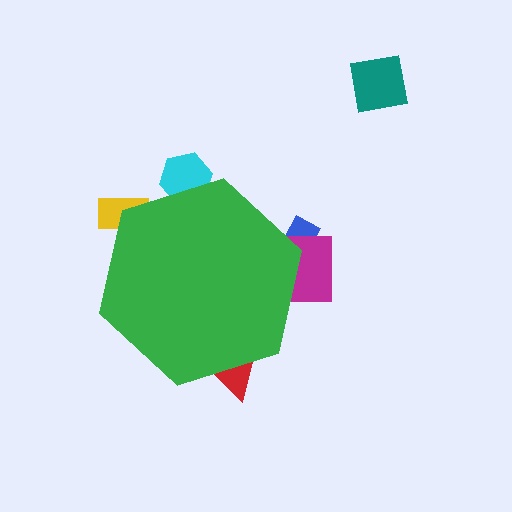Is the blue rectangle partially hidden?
Yes, the blue rectangle is partially hidden behind the green hexagon.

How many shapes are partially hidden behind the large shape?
5 shapes are partially hidden.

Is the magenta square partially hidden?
Yes, the magenta square is partially hidden behind the green hexagon.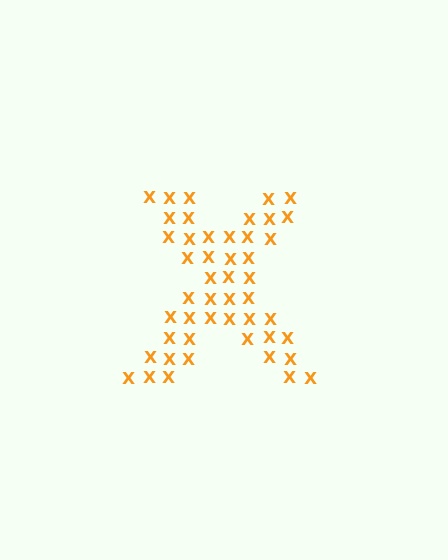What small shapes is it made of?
It is made of small letter X's.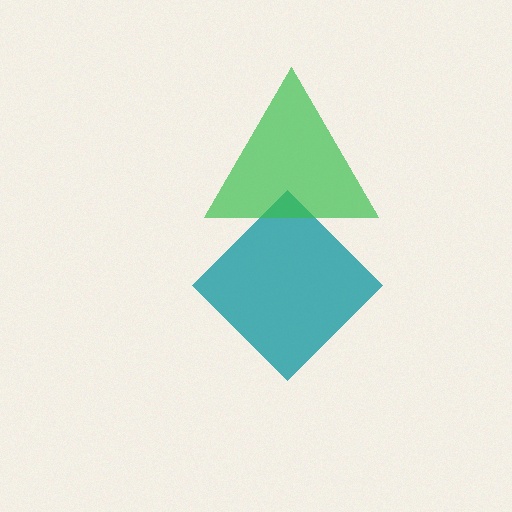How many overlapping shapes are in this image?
There are 2 overlapping shapes in the image.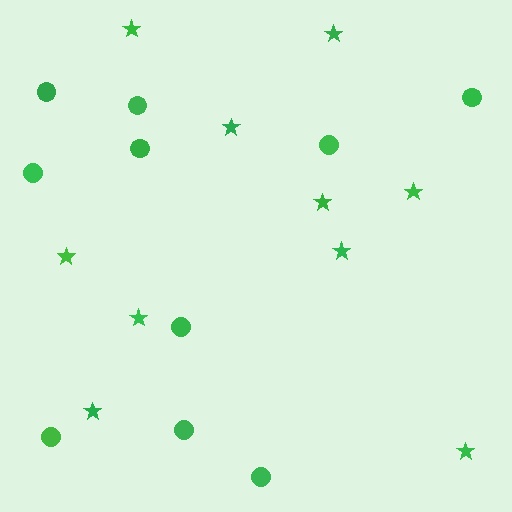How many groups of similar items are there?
There are 2 groups: one group of stars (10) and one group of circles (10).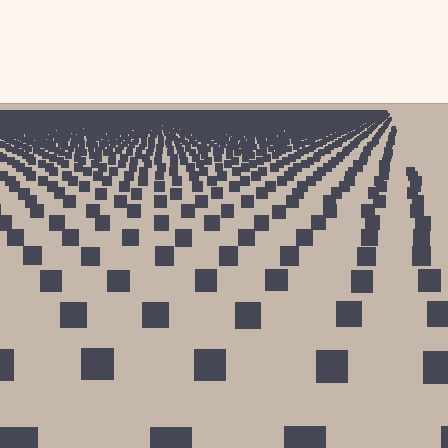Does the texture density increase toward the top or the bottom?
Density increases toward the top.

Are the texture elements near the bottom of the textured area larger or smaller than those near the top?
Larger. Near the bottom, elements are closer to the viewer and appear at a bigger on-screen size.